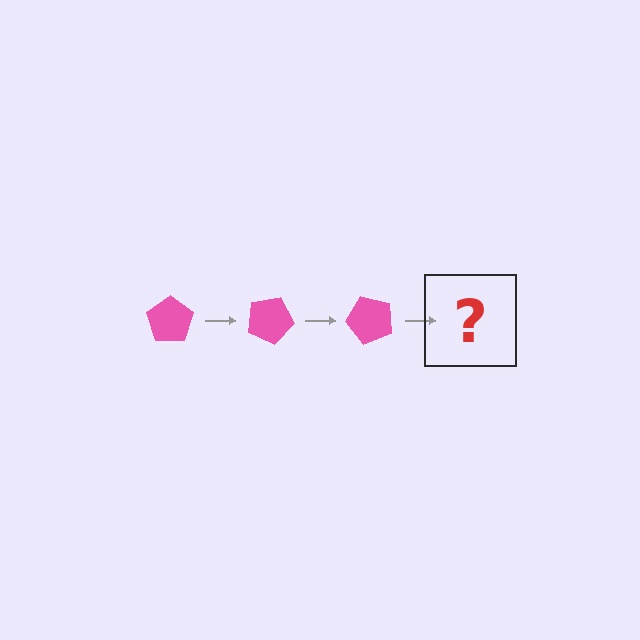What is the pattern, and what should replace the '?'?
The pattern is that the pentagon rotates 25 degrees each step. The '?' should be a pink pentagon rotated 75 degrees.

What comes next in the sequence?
The next element should be a pink pentagon rotated 75 degrees.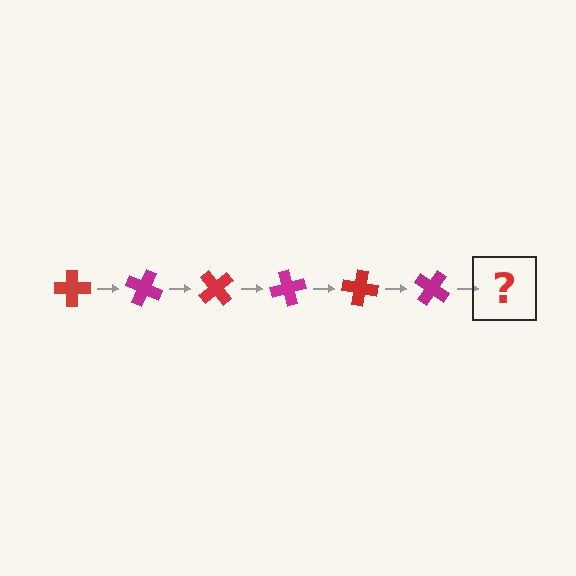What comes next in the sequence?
The next element should be a red cross, rotated 150 degrees from the start.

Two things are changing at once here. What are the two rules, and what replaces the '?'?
The two rules are that it rotates 25 degrees each step and the color cycles through red and magenta. The '?' should be a red cross, rotated 150 degrees from the start.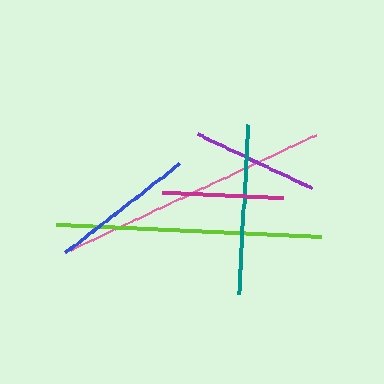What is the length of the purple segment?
The purple segment is approximately 127 pixels long.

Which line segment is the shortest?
The magenta line is the shortest at approximately 121 pixels.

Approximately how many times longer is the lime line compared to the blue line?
The lime line is approximately 1.8 times the length of the blue line.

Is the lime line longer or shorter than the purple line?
The lime line is longer than the purple line.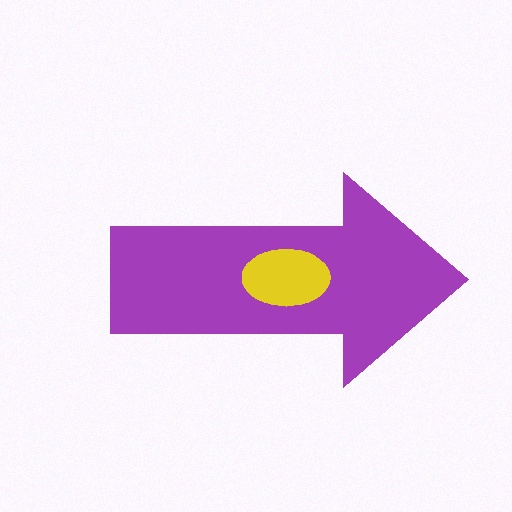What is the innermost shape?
The yellow ellipse.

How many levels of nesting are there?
2.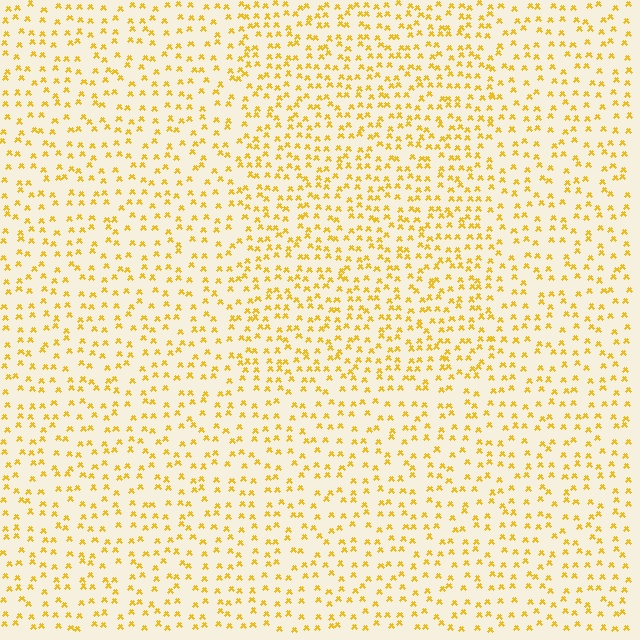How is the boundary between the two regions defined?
The boundary is defined by a change in element density (approximately 1.5x ratio). All elements are the same color, size, and shape.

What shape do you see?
I see a rectangle.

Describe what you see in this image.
The image contains small yellow elements arranged at two different densities. A rectangle-shaped region is visible where the elements are more densely packed than the surrounding area.